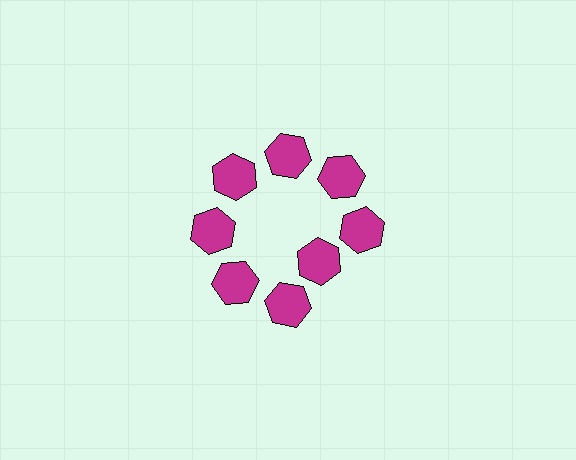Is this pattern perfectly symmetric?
No. The 8 magenta hexagons are arranged in a ring, but one element near the 4 o'clock position is pulled inward toward the center, breaking the 8-fold rotational symmetry.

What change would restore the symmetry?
The symmetry would be restored by moving it outward, back onto the ring so that all 8 hexagons sit at equal angles and equal distance from the center.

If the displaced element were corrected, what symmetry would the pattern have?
It would have 8-fold rotational symmetry — the pattern would map onto itself every 45 degrees.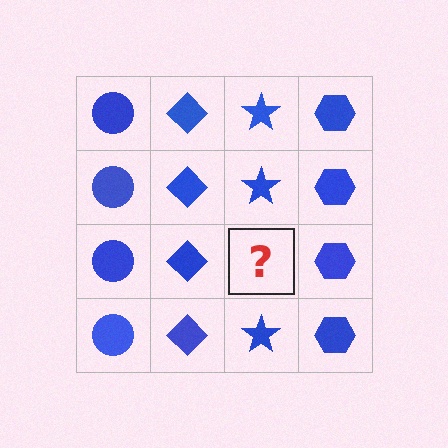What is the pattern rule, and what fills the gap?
The rule is that each column has a consistent shape. The gap should be filled with a blue star.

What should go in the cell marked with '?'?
The missing cell should contain a blue star.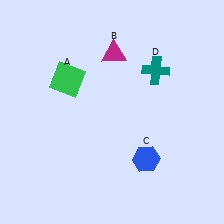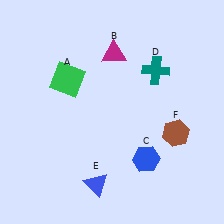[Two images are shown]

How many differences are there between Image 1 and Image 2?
There are 2 differences between the two images.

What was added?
A blue triangle (E), a brown hexagon (F) were added in Image 2.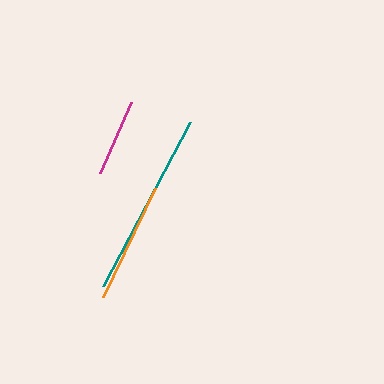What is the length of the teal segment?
The teal segment is approximately 186 pixels long.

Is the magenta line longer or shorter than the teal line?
The teal line is longer than the magenta line.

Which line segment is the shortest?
The magenta line is the shortest at approximately 78 pixels.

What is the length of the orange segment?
The orange segment is approximately 121 pixels long.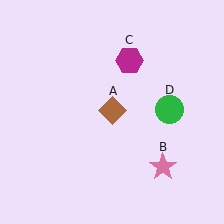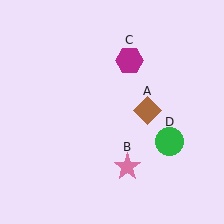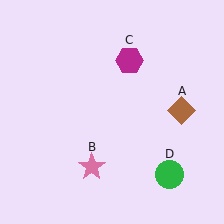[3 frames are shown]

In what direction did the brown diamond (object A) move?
The brown diamond (object A) moved right.